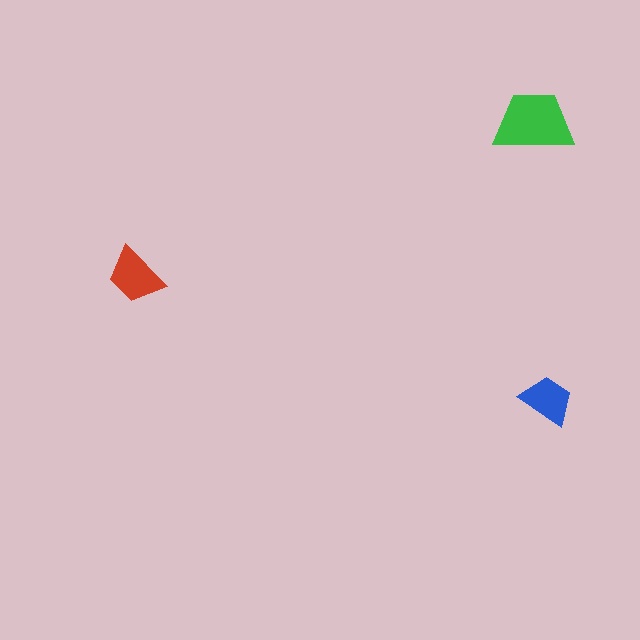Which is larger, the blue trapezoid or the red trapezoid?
The red one.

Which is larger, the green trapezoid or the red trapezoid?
The green one.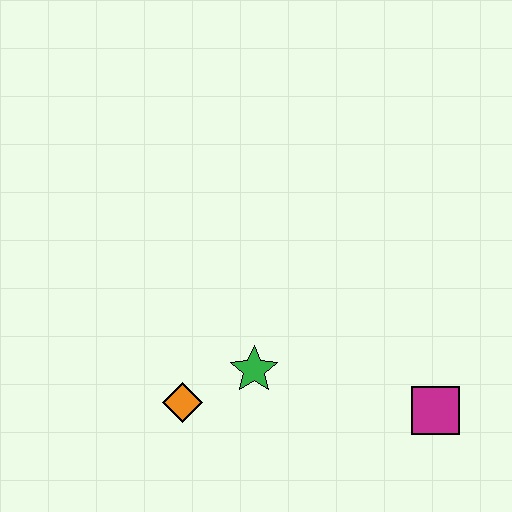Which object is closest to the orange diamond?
The green star is closest to the orange diamond.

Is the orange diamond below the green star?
Yes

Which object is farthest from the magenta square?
The orange diamond is farthest from the magenta square.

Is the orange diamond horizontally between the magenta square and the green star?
No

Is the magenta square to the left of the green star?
No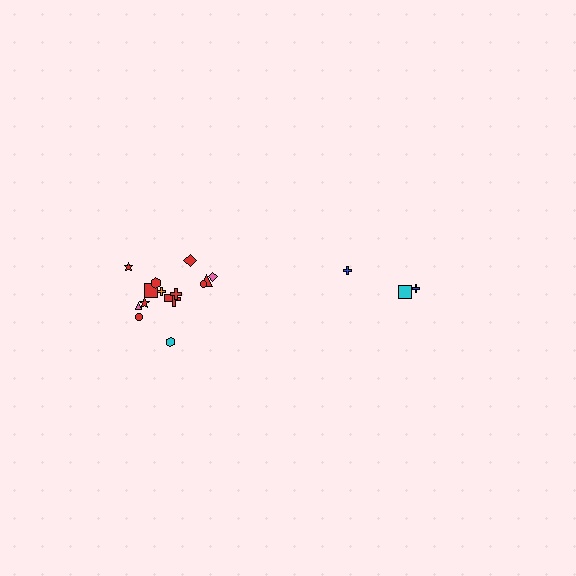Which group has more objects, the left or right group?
The left group.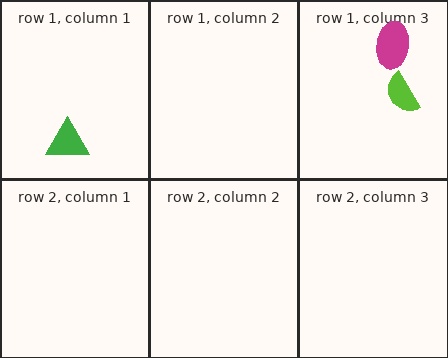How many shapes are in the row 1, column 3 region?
2.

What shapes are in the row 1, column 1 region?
The green triangle.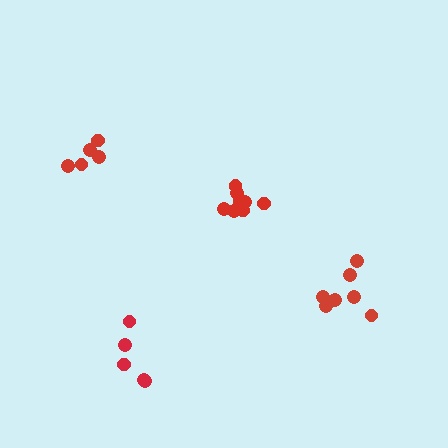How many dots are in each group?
Group 1: 5 dots, Group 2: 7 dots, Group 3: 8 dots, Group 4: 5 dots (25 total).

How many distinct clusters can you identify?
There are 4 distinct clusters.